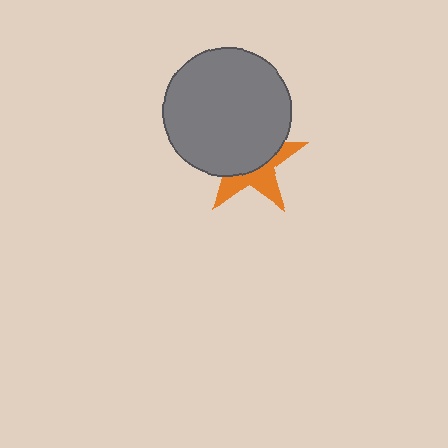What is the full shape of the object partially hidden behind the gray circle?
The partially hidden object is an orange star.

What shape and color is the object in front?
The object in front is a gray circle.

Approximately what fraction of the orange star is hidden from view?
Roughly 59% of the orange star is hidden behind the gray circle.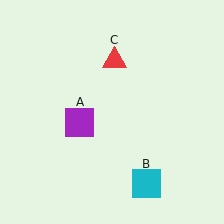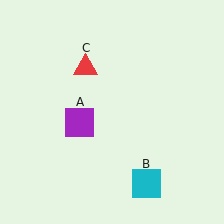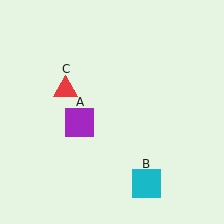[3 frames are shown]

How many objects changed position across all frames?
1 object changed position: red triangle (object C).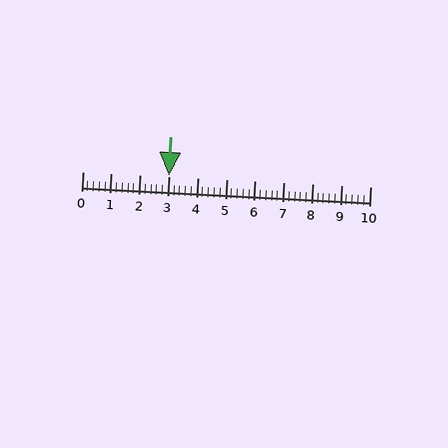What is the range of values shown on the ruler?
The ruler shows values from 0 to 10.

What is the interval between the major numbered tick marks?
The major tick marks are spaced 1 units apart.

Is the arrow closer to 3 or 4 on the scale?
The arrow is closer to 3.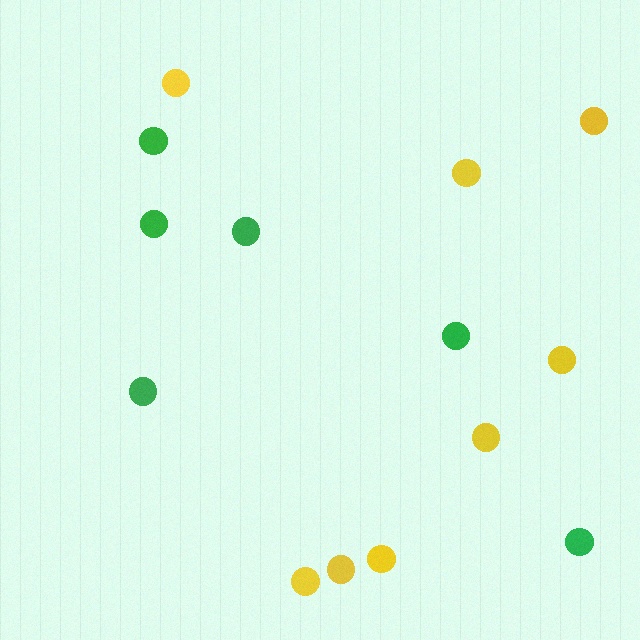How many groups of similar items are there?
There are 2 groups: one group of green circles (6) and one group of yellow circles (8).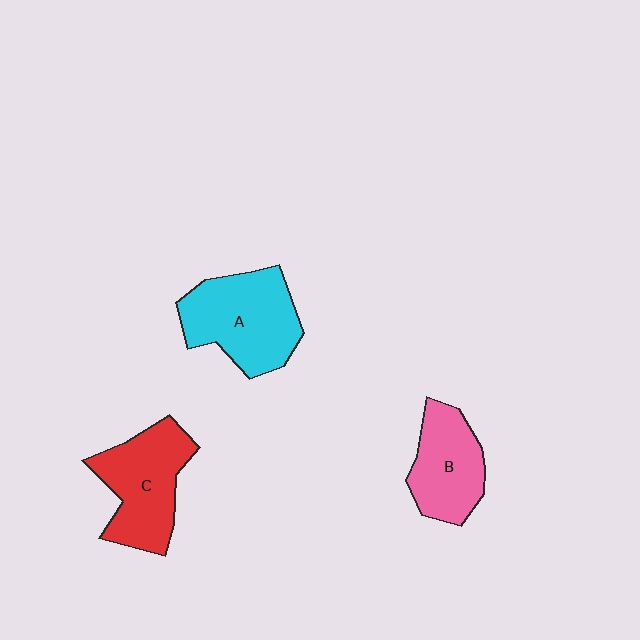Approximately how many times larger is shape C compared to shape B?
Approximately 1.2 times.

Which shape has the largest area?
Shape A (cyan).